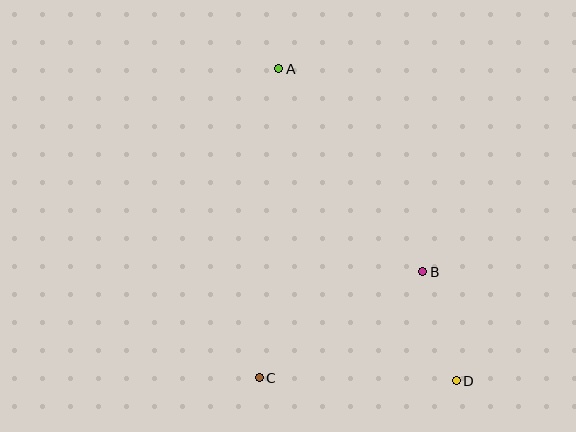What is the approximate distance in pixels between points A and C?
The distance between A and C is approximately 310 pixels.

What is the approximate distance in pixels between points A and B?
The distance between A and B is approximately 249 pixels.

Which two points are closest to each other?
Points B and D are closest to each other.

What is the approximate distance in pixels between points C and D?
The distance between C and D is approximately 197 pixels.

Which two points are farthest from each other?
Points A and D are farthest from each other.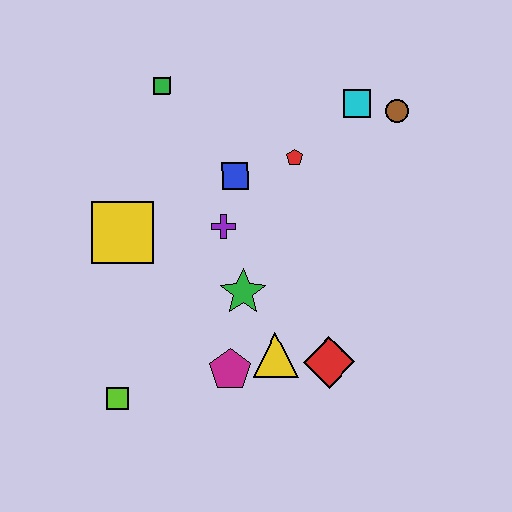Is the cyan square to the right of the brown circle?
No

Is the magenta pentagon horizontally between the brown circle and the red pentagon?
No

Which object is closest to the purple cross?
The blue square is closest to the purple cross.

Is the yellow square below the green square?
Yes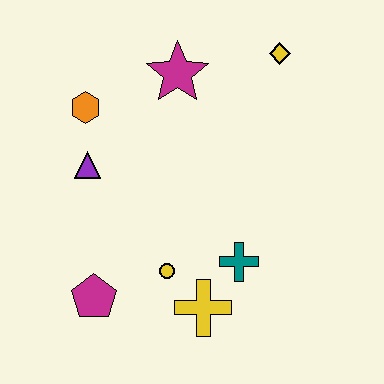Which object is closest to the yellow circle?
The yellow cross is closest to the yellow circle.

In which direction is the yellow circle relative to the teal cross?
The yellow circle is to the left of the teal cross.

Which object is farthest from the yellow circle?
The yellow diamond is farthest from the yellow circle.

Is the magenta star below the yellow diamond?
Yes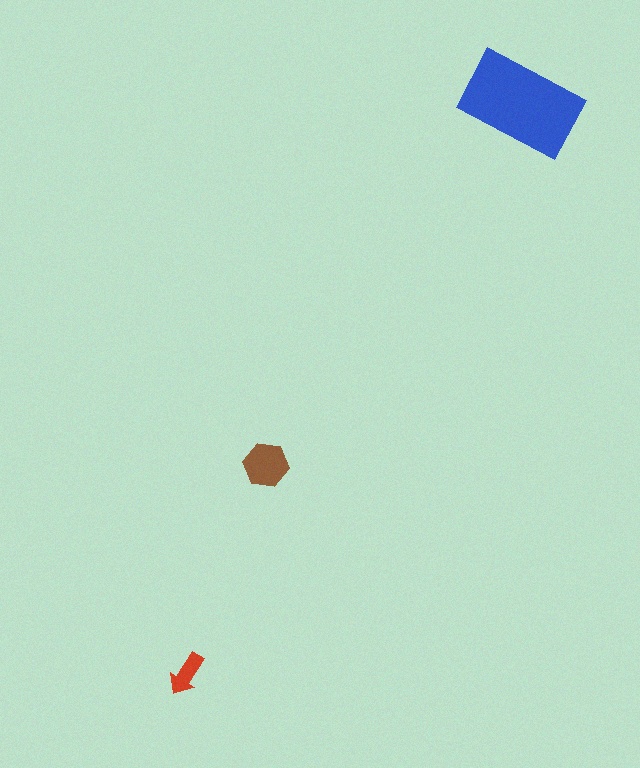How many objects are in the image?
There are 3 objects in the image.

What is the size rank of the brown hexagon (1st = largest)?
2nd.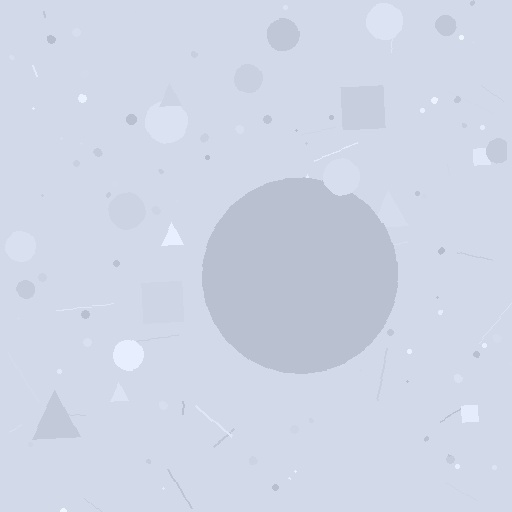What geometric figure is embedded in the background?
A circle is embedded in the background.